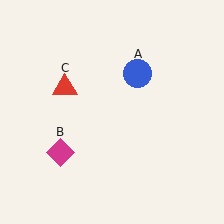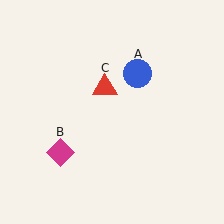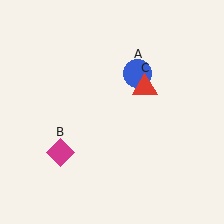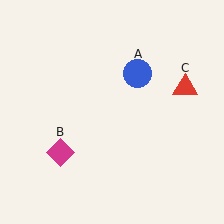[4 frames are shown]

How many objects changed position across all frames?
1 object changed position: red triangle (object C).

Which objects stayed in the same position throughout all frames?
Blue circle (object A) and magenta diamond (object B) remained stationary.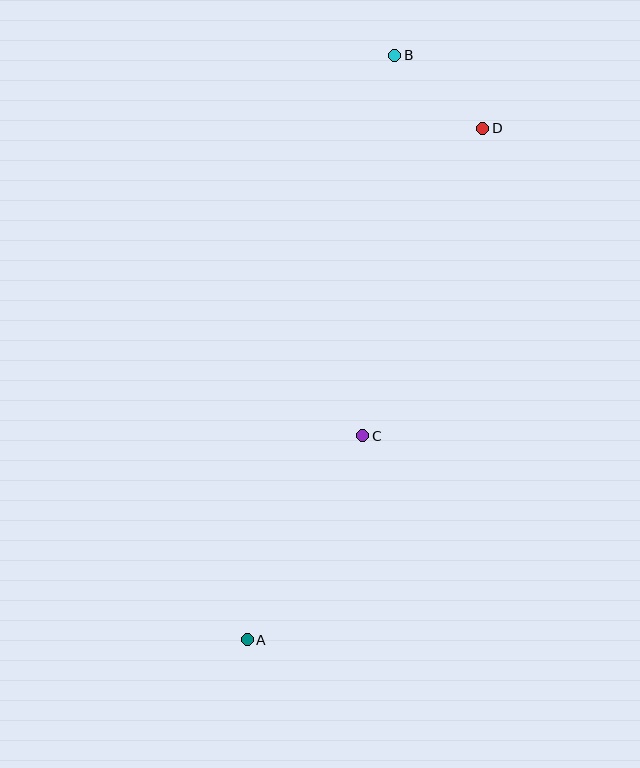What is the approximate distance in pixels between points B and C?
The distance between B and C is approximately 382 pixels.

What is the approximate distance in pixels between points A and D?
The distance between A and D is approximately 564 pixels.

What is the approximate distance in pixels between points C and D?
The distance between C and D is approximately 330 pixels.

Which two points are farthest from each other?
Points A and B are farthest from each other.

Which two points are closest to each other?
Points B and D are closest to each other.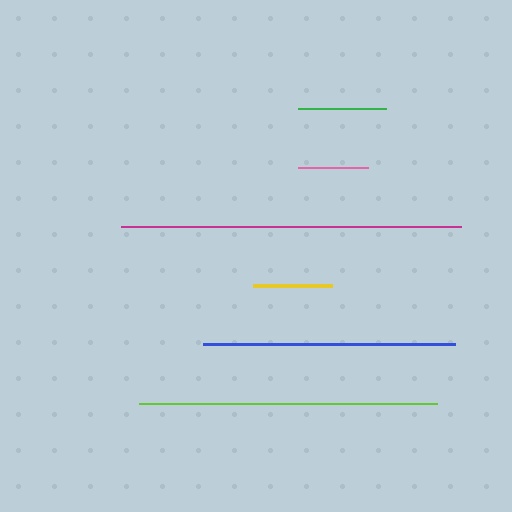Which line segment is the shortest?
The pink line is the shortest at approximately 70 pixels.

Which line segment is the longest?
The magenta line is the longest at approximately 340 pixels.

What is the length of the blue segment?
The blue segment is approximately 253 pixels long.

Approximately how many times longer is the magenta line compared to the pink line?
The magenta line is approximately 4.8 times the length of the pink line.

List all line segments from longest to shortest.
From longest to shortest: magenta, lime, blue, green, yellow, pink.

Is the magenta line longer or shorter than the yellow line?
The magenta line is longer than the yellow line.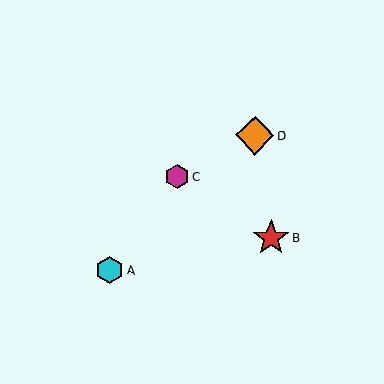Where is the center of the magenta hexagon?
The center of the magenta hexagon is at (177, 177).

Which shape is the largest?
The orange diamond (labeled D) is the largest.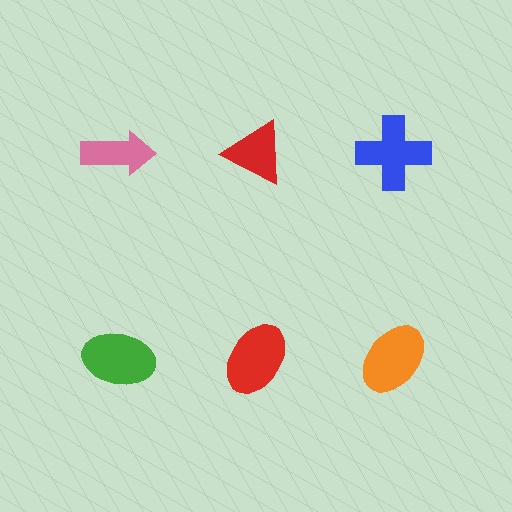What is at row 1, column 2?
A red triangle.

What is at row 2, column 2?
A red ellipse.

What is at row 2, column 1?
A green ellipse.